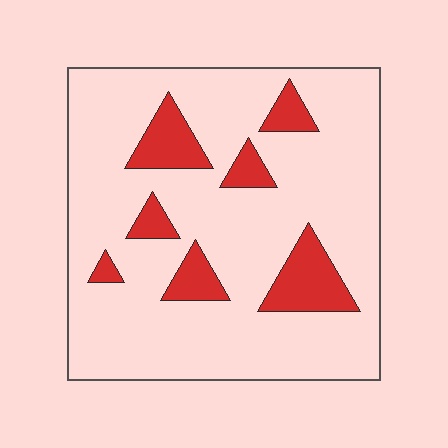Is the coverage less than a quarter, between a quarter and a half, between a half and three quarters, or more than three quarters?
Less than a quarter.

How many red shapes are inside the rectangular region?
7.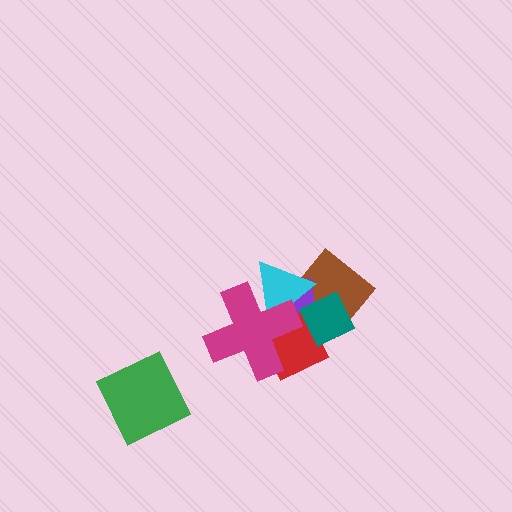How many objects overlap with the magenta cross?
3 objects overlap with the magenta cross.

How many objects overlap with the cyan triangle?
5 objects overlap with the cyan triangle.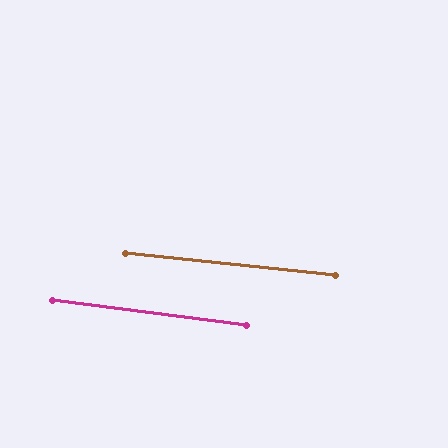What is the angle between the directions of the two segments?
Approximately 1 degree.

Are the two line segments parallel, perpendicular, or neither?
Parallel — their directions differ by only 1.2°.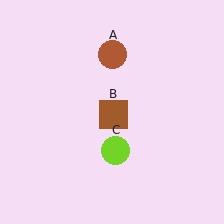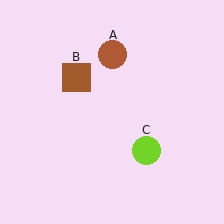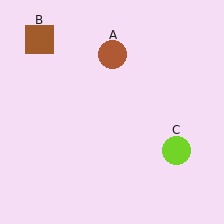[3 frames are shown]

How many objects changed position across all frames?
2 objects changed position: brown square (object B), lime circle (object C).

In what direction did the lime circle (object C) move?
The lime circle (object C) moved right.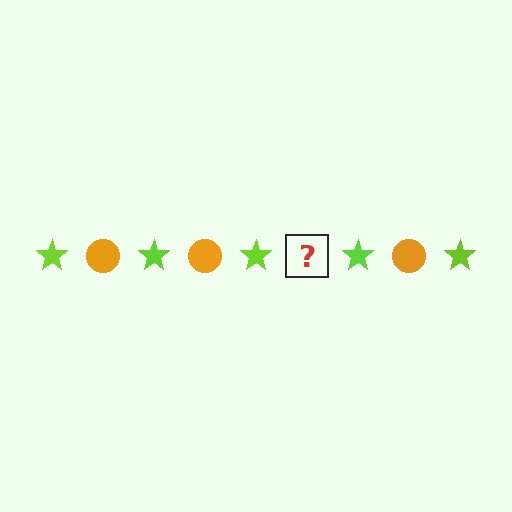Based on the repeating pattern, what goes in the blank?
The blank should be an orange circle.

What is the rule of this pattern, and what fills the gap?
The rule is that the pattern alternates between lime star and orange circle. The gap should be filled with an orange circle.